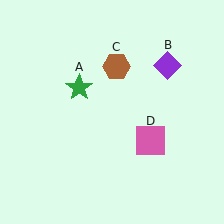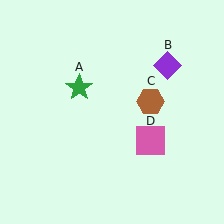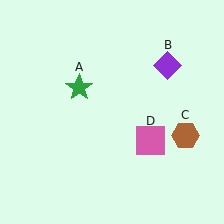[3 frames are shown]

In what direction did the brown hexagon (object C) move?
The brown hexagon (object C) moved down and to the right.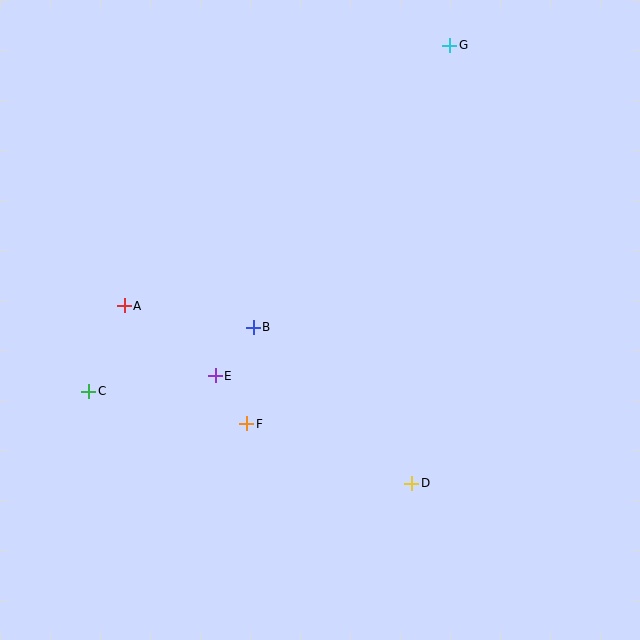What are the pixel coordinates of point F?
Point F is at (247, 424).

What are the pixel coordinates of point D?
Point D is at (412, 483).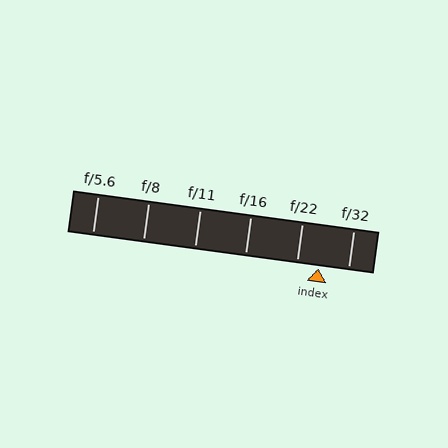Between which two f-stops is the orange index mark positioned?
The index mark is between f/22 and f/32.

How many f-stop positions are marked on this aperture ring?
There are 6 f-stop positions marked.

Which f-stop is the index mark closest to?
The index mark is closest to f/22.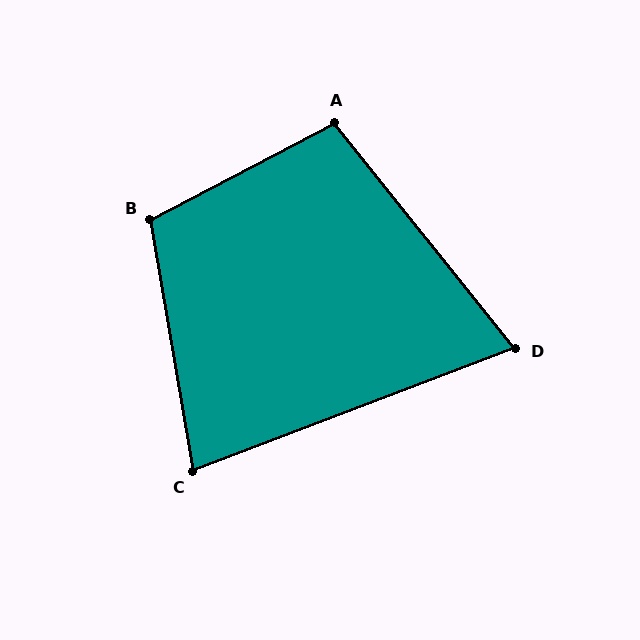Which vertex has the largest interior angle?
B, at approximately 108 degrees.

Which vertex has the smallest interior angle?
D, at approximately 72 degrees.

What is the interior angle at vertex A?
Approximately 101 degrees (obtuse).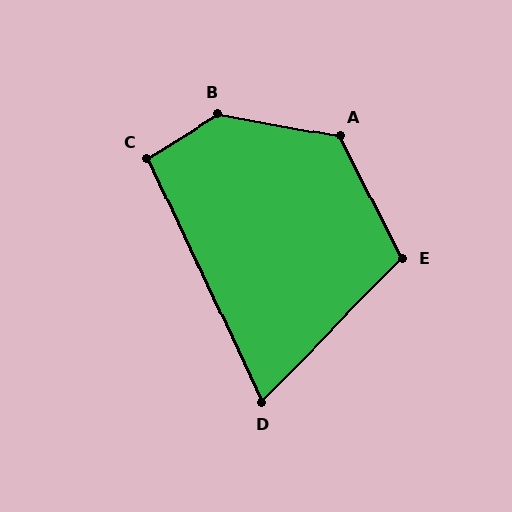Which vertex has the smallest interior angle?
D, at approximately 70 degrees.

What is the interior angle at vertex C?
Approximately 96 degrees (obtuse).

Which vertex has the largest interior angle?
B, at approximately 138 degrees.